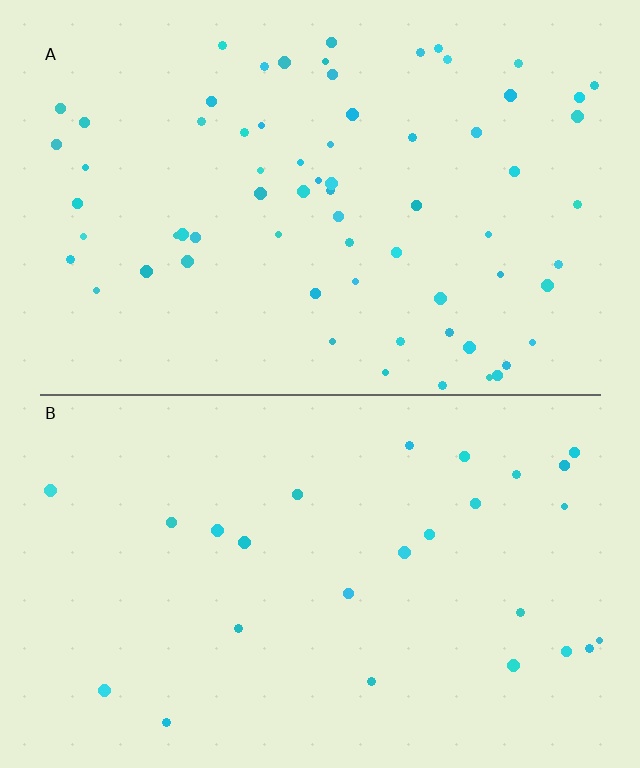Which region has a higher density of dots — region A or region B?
A (the top).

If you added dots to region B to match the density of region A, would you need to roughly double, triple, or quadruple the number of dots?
Approximately triple.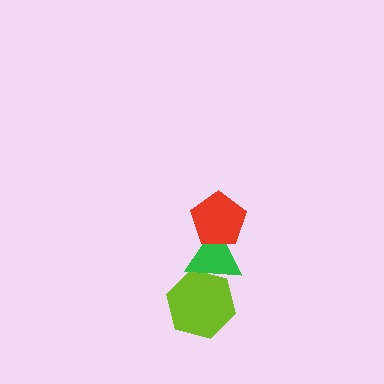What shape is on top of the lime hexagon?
The green triangle is on top of the lime hexagon.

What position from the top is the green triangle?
The green triangle is 2nd from the top.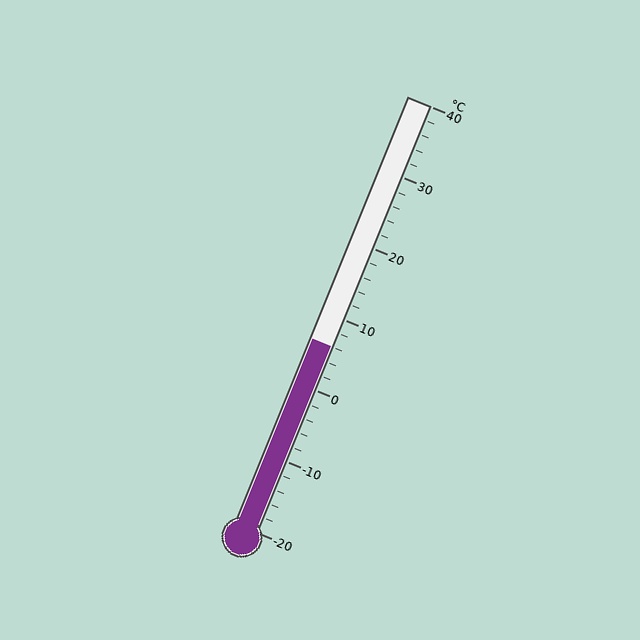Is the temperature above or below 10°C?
The temperature is below 10°C.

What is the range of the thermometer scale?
The thermometer scale ranges from -20°C to 40°C.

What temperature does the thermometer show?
The thermometer shows approximately 6°C.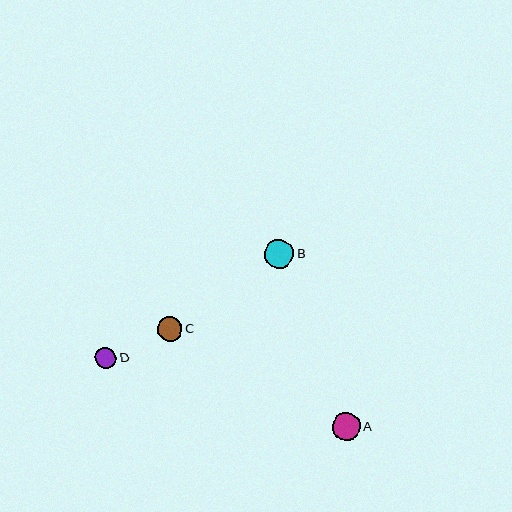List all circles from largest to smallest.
From largest to smallest: B, A, C, D.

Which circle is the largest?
Circle B is the largest with a size of approximately 29 pixels.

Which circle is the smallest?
Circle D is the smallest with a size of approximately 21 pixels.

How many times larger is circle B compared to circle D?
Circle B is approximately 1.4 times the size of circle D.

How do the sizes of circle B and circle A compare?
Circle B and circle A are approximately the same size.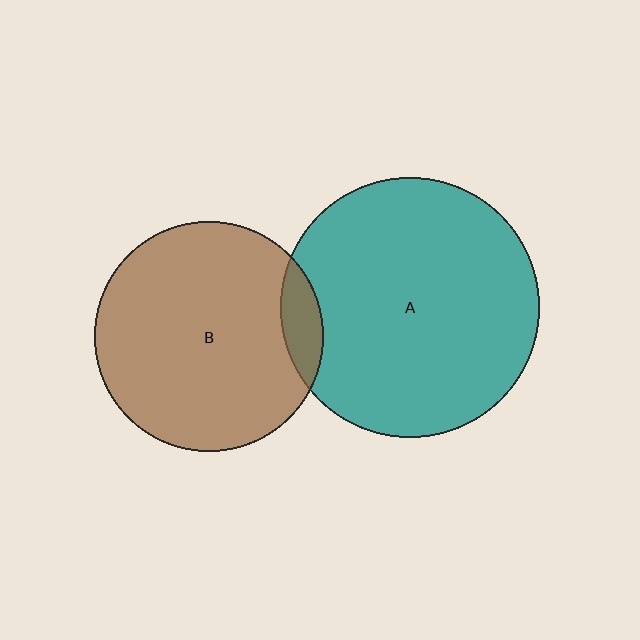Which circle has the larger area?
Circle A (teal).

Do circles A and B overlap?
Yes.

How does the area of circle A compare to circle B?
Approximately 1.3 times.